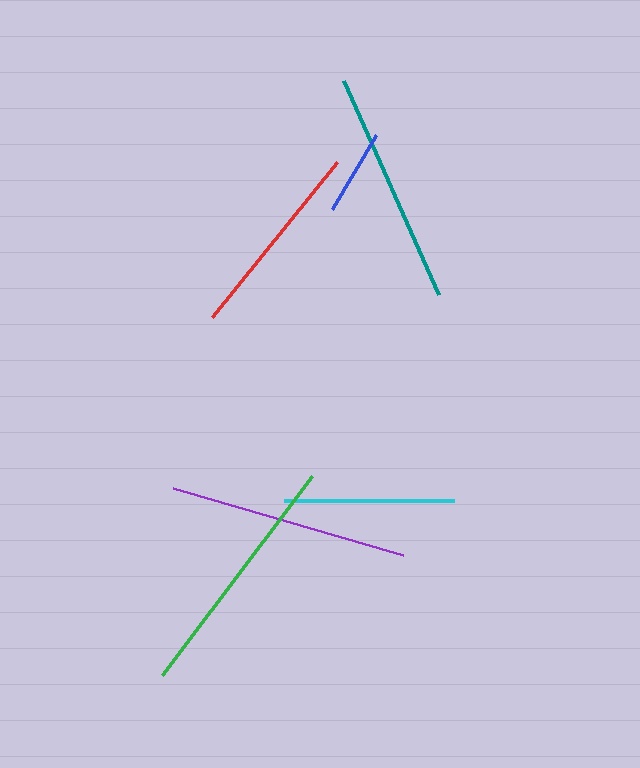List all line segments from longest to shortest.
From longest to shortest: green, purple, teal, red, cyan, blue.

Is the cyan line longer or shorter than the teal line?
The teal line is longer than the cyan line.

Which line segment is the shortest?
The blue line is the shortest at approximately 86 pixels.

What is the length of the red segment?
The red segment is approximately 200 pixels long.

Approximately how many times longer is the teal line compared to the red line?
The teal line is approximately 1.2 times the length of the red line.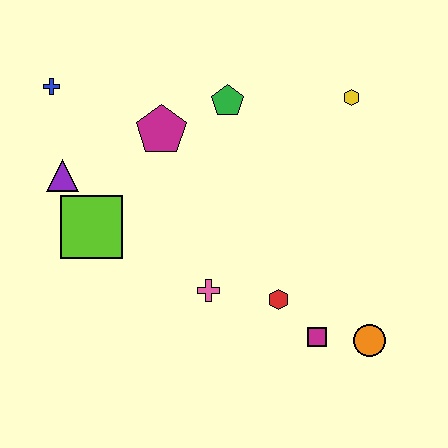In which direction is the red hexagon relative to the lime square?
The red hexagon is to the right of the lime square.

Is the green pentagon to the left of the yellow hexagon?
Yes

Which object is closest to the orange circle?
The magenta square is closest to the orange circle.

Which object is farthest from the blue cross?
The orange circle is farthest from the blue cross.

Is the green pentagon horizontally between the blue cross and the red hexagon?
Yes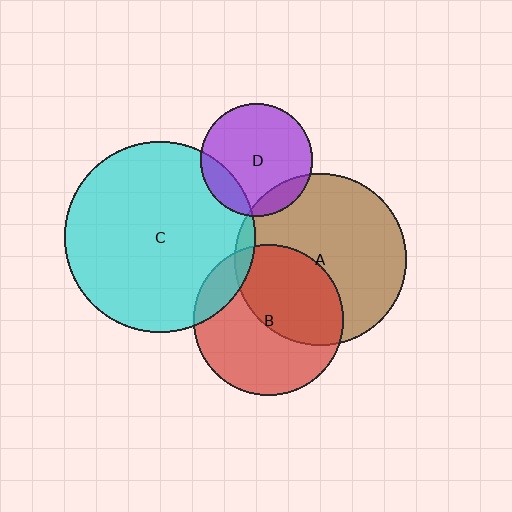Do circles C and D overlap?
Yes.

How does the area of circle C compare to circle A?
Approximately 1.2 times.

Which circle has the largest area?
Circle C (cyan).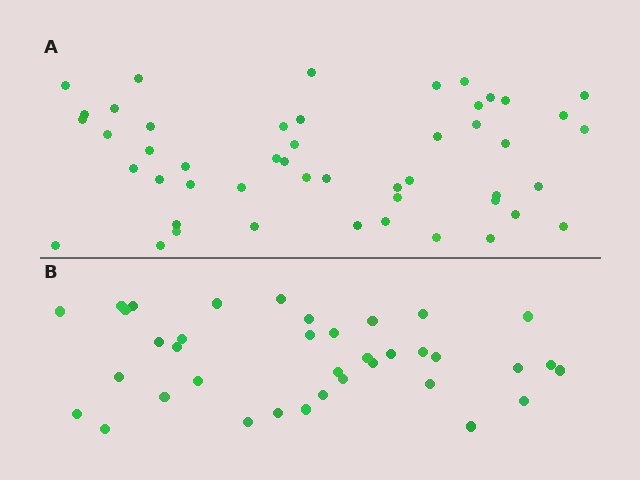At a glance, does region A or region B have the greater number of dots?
Region A (the top region) has more dots.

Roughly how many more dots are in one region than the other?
Region A has roughly 12 or so more dots than region B.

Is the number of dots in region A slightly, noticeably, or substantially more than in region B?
Region A has noticeably more, but not dramatically so. The ratio is roughly 1.3 to 1.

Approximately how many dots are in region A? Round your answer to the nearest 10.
About 50 dots. (The exact count is 49, which rounds to 50.)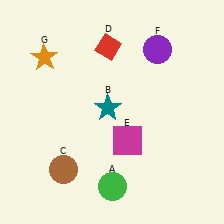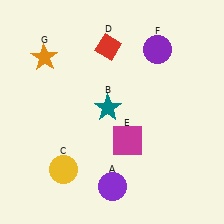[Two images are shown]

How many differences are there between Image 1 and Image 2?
There are 2 differences between the two images.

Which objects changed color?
A changed from green to purple. C changed from brown to yellow.